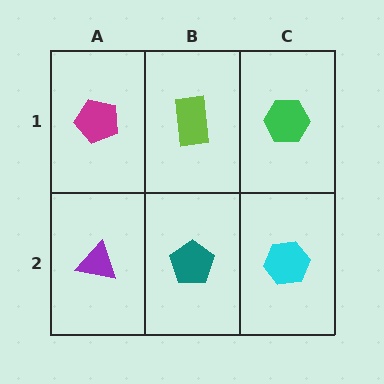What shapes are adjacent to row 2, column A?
A magenta pentagon (row 1, column A), a teal pentagon (row 2, column B).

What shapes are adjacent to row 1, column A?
A purple triangle (row 2, column A), a lime rectangle (row 1, column B).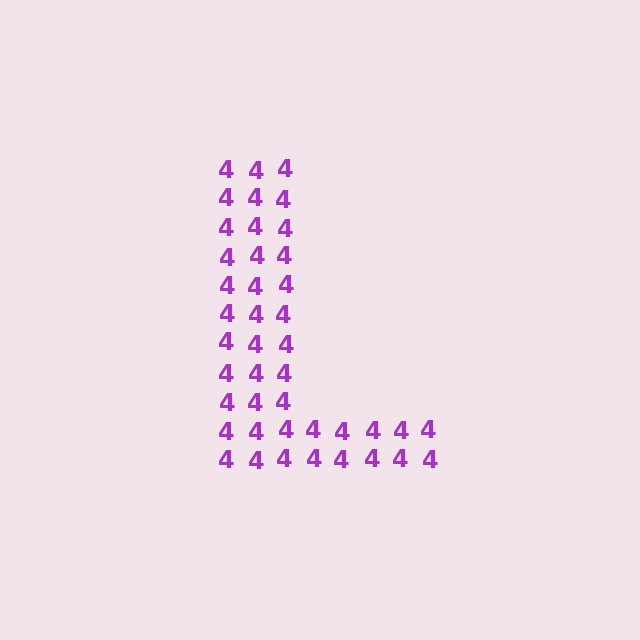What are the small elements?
The small elements are digit 4's.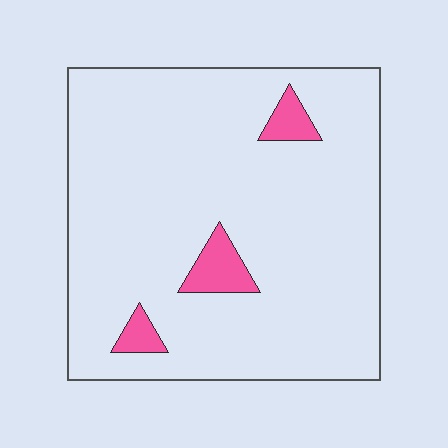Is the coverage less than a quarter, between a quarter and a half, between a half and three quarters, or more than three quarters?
Less than a quarter.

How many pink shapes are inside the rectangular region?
3.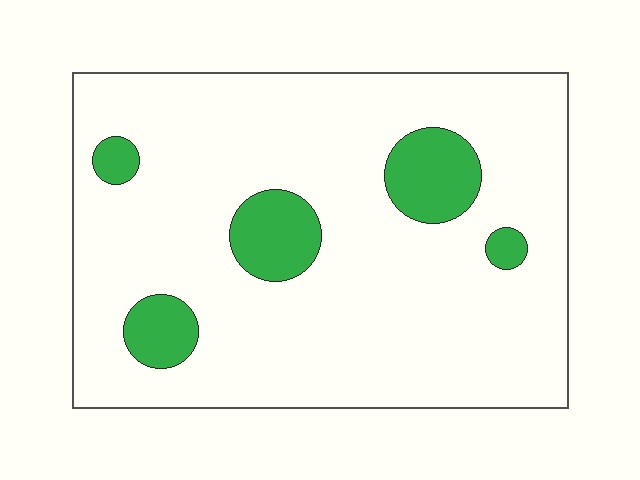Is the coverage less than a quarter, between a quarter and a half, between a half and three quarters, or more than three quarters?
Less than a quarter.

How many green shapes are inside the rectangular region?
5.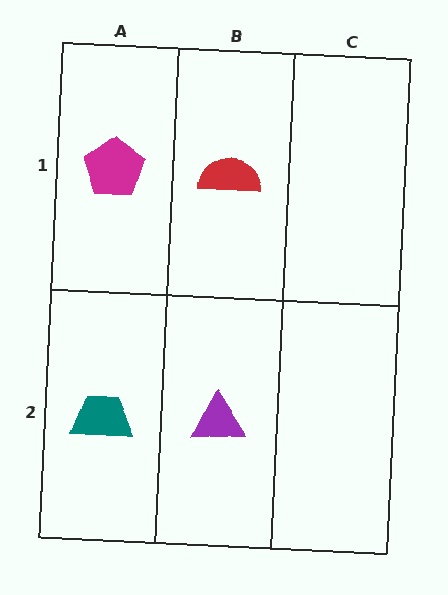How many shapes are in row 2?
2 shapes.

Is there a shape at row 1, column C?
No, that cell is empty.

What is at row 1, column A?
A magenta pentagon.